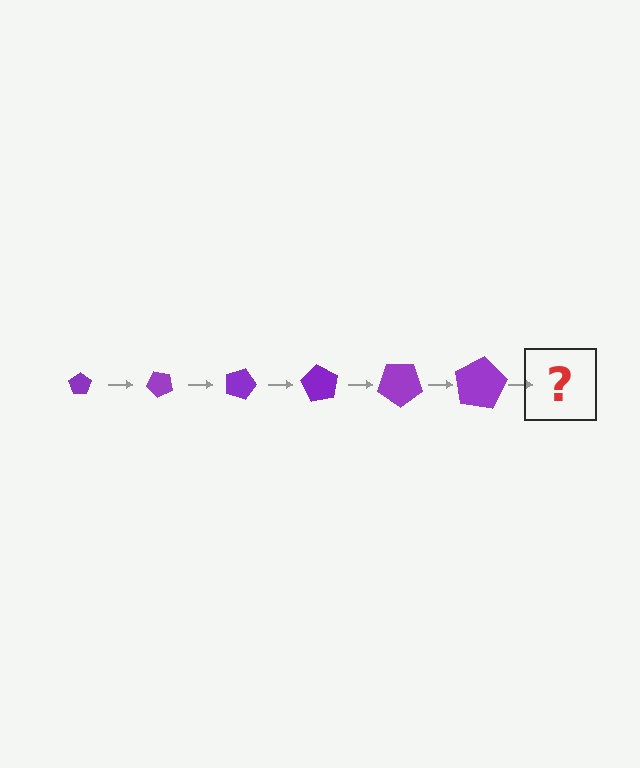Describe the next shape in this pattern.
It should be a pentagon, larger than the previous one and rotated 270 degrees from the start.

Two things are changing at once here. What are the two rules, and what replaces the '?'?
The two rules are that the pentagon grows larger each step and it rotates 45 degrees each step. The '?' should be a pentagon, larger than the previous one and rotated 270 degrees from the start.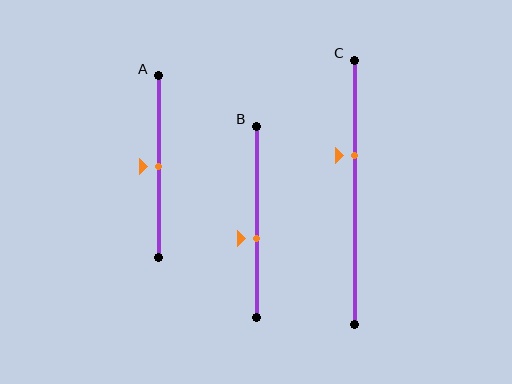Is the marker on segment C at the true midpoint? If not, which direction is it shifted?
No, the marker on segment C is shifted upward by about 14% of the segment length.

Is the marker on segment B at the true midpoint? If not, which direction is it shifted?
No, the marker on segment B is shifted downward by about 9% of the segment length.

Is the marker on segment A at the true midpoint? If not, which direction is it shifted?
Yes, the marker on segment A is at the true midpoint.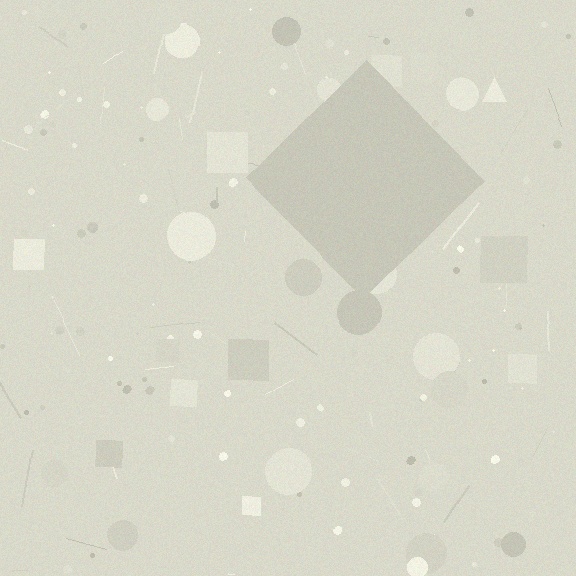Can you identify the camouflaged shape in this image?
The camouflaged shape is a diamond.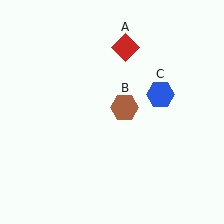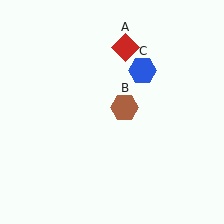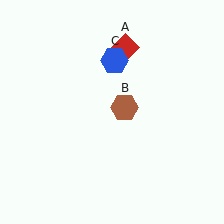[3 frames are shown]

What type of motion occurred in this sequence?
The blue hexagon (object C) rotated counterclockwise around the center of the scene.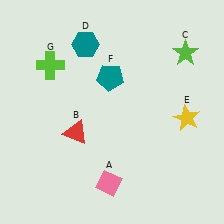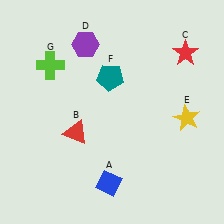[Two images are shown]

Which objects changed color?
A changed from pink to blue. C changed from lime to red. D changed from teal to purple.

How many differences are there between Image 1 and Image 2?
There are 3 differences between the two images.